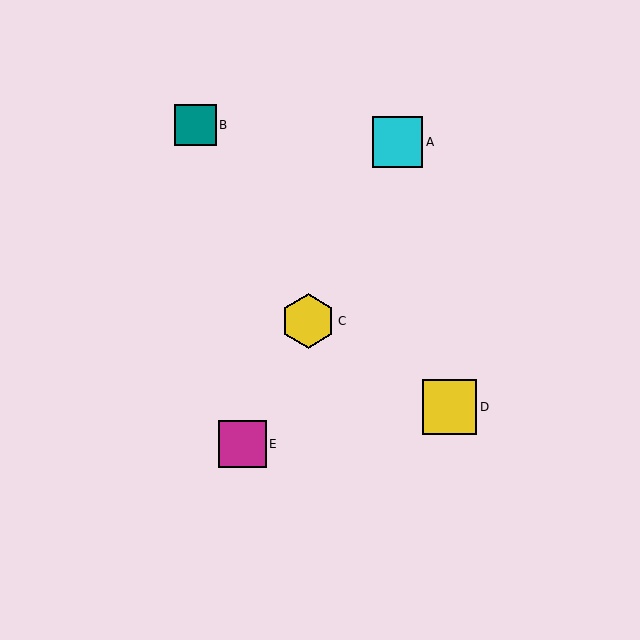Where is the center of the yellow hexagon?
The center of the yellow hexagon is at (308, 321).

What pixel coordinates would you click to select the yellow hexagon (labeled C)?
Click at (308, 321) to select the yellow hexagon C.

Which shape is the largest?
The yellow square (labeled D) is the largest.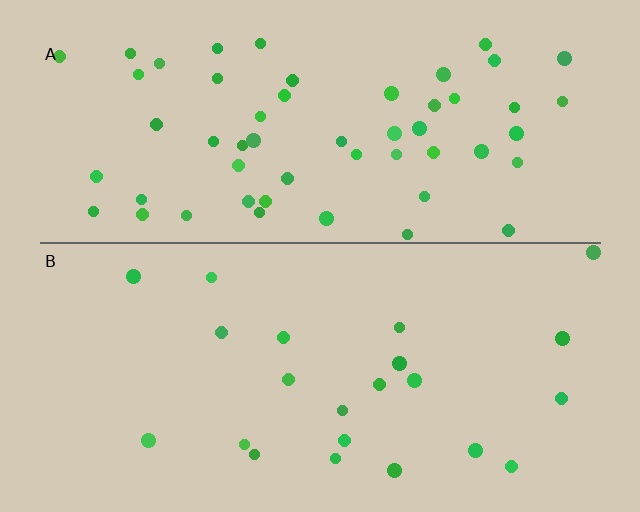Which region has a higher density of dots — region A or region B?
A (the top).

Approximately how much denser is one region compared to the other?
Approximately 2.5× — region A over region B.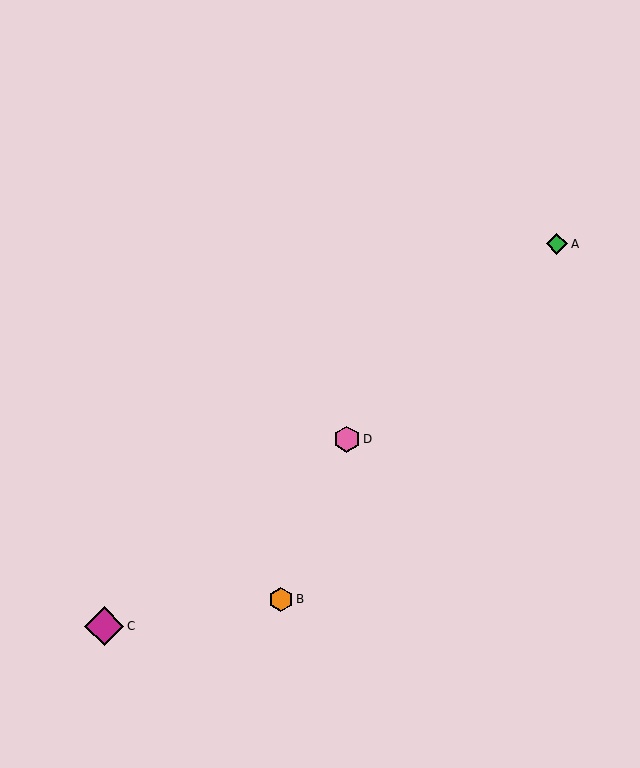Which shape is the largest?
The magenta diamond (labeled C) is the largest.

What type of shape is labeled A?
Shape A is a green diamond.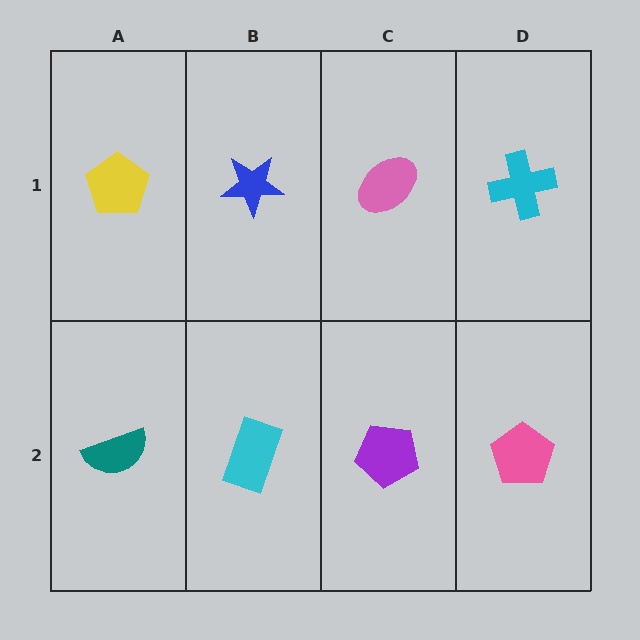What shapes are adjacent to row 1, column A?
A teal semicircle (row 2, column A), a blue star (row 1, column B).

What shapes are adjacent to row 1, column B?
A cyan rectangle (row 2, column B), a yellow pentagon (row 1, column A), a pink ellipse (row 1, column C).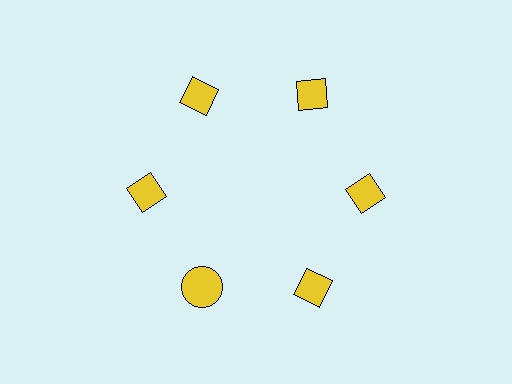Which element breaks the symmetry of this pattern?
The yellow circle at roughly the 7 o'clock position breaks the symmetry. All other shapes are yellow diamonds.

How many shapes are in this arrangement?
There are 6 shapes arranged in a ring pattern.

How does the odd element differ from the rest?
It has a different shape: circle instead of diamond.